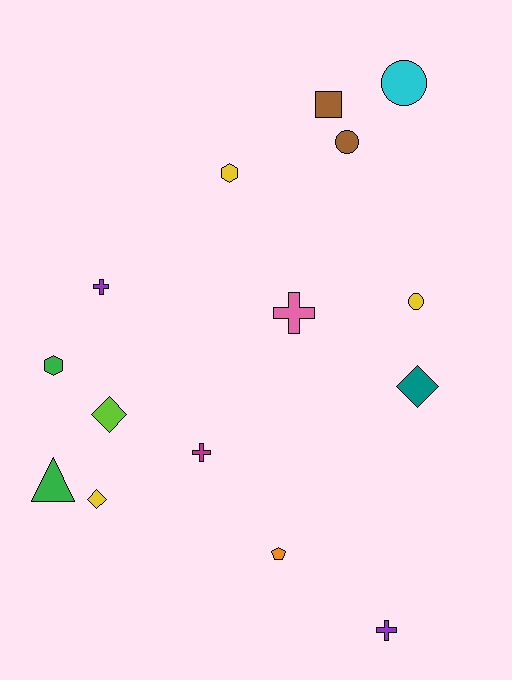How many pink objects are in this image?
There is 1 pink object.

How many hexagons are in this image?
There are 2 hexagons.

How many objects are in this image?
There are 15 objects.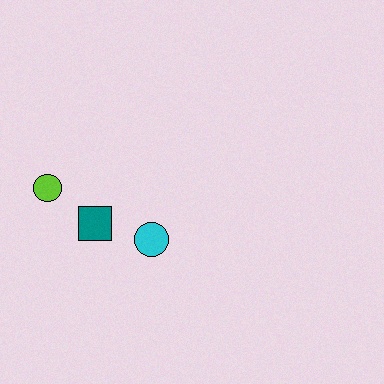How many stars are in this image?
There are no stars.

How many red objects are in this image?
There are no red objects.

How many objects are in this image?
There are 3 objects.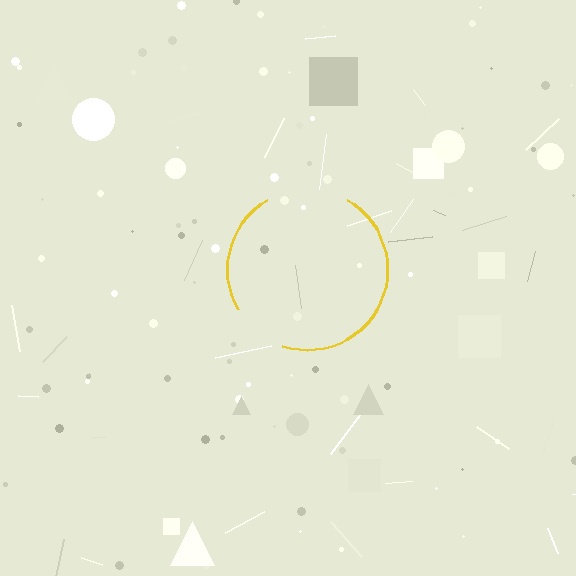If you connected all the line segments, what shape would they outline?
They would outline a circle.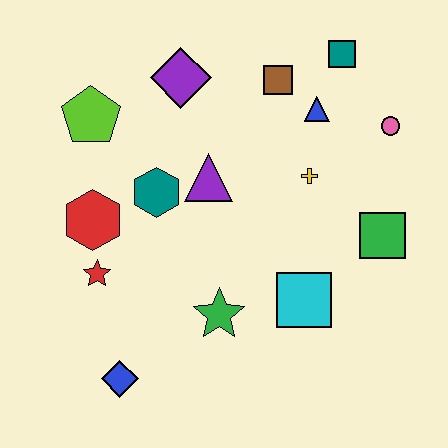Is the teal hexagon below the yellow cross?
Yes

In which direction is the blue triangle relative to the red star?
The blue triangle is to the right of the red star.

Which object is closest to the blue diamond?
The red star is closest to the blue diamond.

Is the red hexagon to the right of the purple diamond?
No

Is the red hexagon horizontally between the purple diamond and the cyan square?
No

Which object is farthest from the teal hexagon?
The pink circle is farthest from the teal hexagon.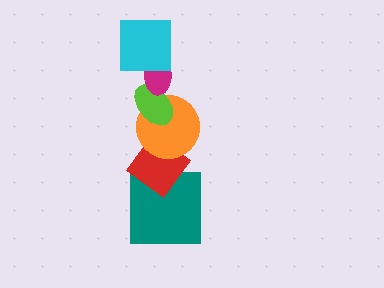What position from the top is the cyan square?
The cyan square is 1st from the top.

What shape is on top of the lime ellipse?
The magenta ellipse is on top of the lime ellipse.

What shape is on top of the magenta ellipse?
The cyan square is on top of the magenta ellipse.